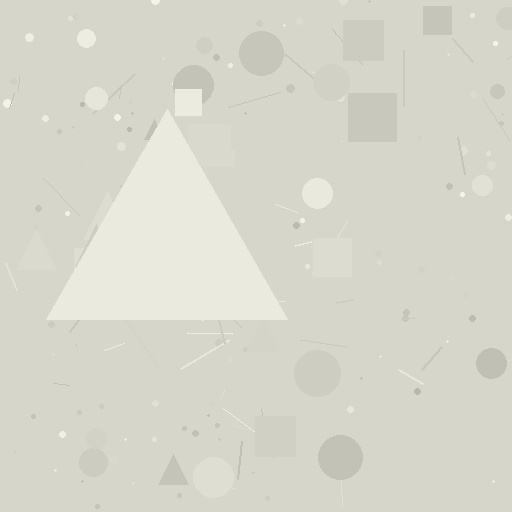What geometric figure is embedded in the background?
A triangle is embedded in the background.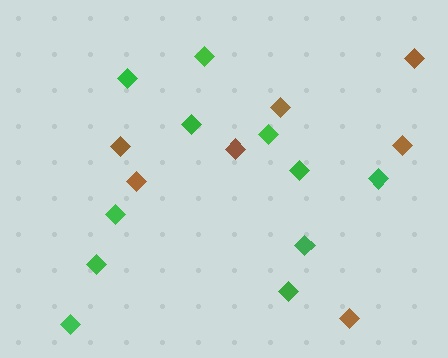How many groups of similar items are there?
There are 2 groups: one group of green diamonds (11) and one group of brown diamonds (7).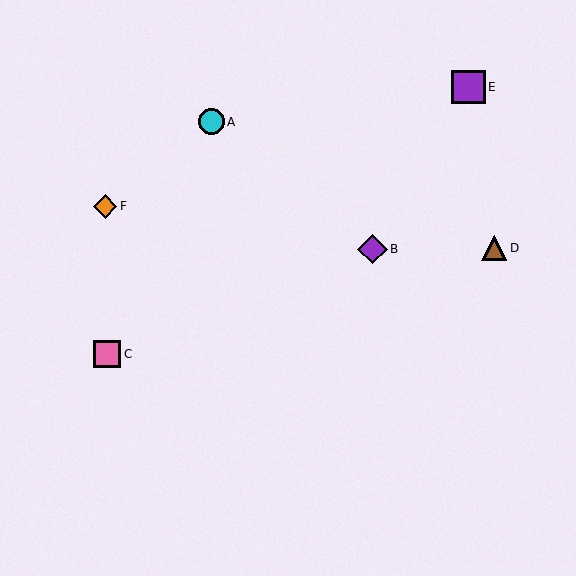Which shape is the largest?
The purple square (labeled E) is the largest.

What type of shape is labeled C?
Shape C is a pink square.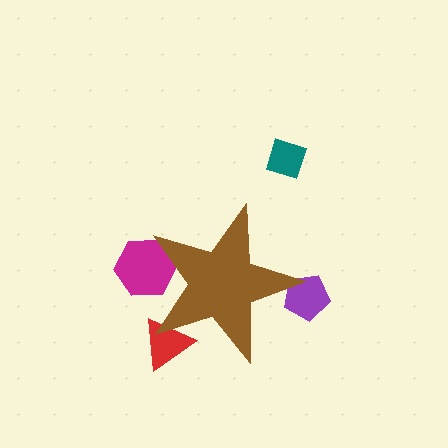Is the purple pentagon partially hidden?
Yes, the purple pentagon is partially hidden behind the brown star.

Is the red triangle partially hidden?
Yes, the red triangle is partially hidden behind the brown star.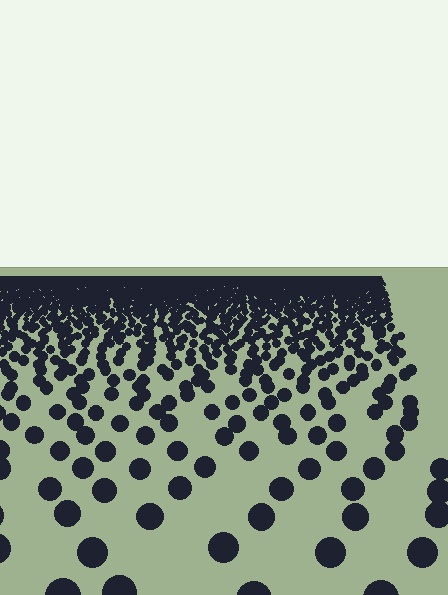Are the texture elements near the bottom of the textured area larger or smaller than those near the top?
Larger. Near the bottom, elements are closer to the viewer and appear at a bigger on-screen size.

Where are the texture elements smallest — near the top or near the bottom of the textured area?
Near the top.